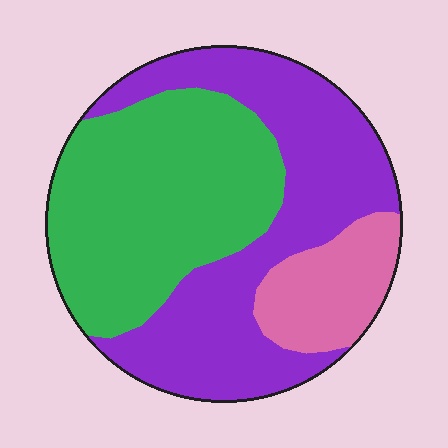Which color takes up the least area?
Pink, at roughly 15%.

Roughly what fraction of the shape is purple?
Purple takes up between a third and a half of the shape.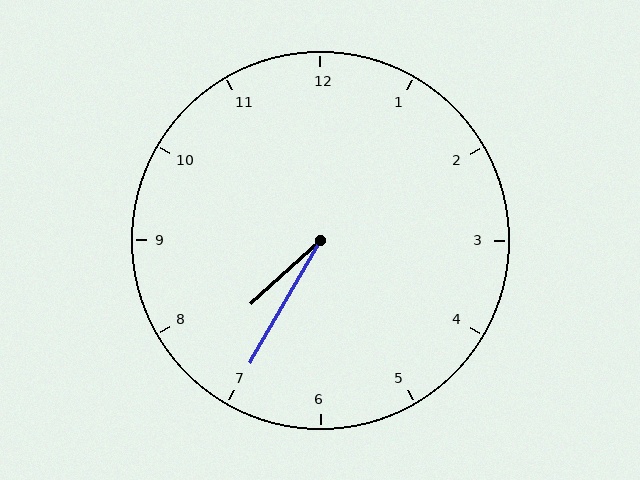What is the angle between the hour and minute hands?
Approximately 18 degrees.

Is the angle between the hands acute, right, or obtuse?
It is acute.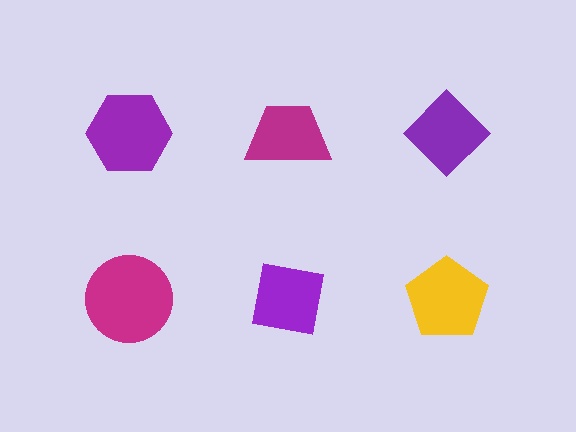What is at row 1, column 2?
A magenta trapezoid.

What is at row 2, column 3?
A yellow pentagon.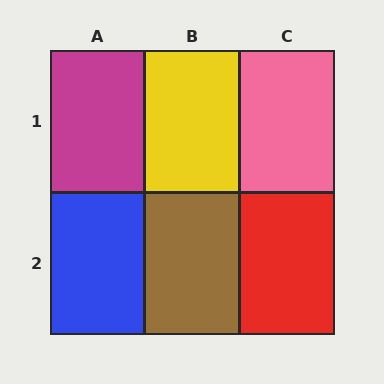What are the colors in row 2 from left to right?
Blue, brown, red.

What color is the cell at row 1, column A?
Magenta.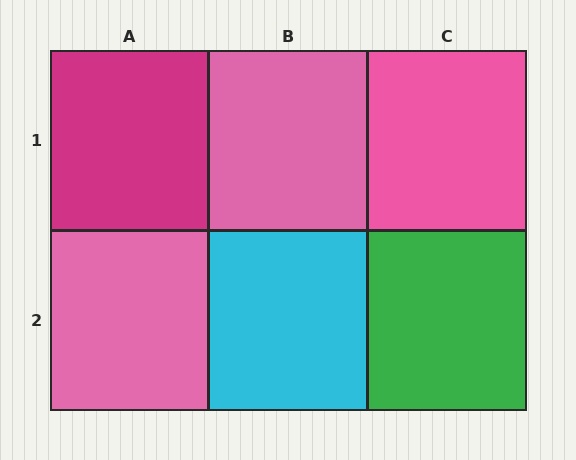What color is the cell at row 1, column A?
Magenta.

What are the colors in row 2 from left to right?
Pink, cyan, green.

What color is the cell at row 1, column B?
Pink.